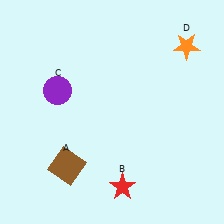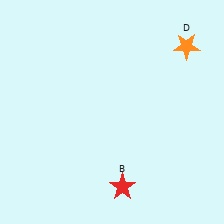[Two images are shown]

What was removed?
The purple circle (C), the brown square (A) were removed in Image 2.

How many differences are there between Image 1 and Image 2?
There are 2 differences between the two images.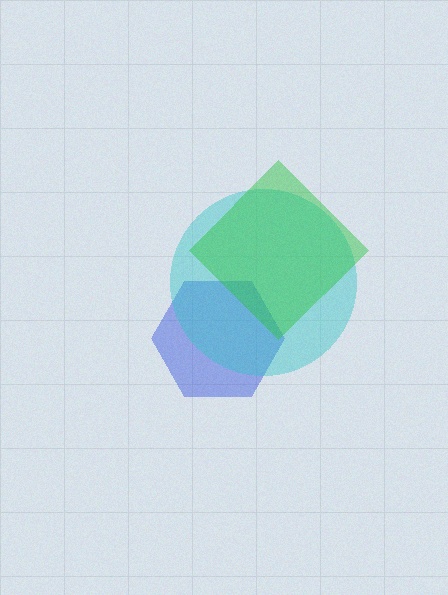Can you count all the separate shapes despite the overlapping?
Yes, there are 3 separate shapes.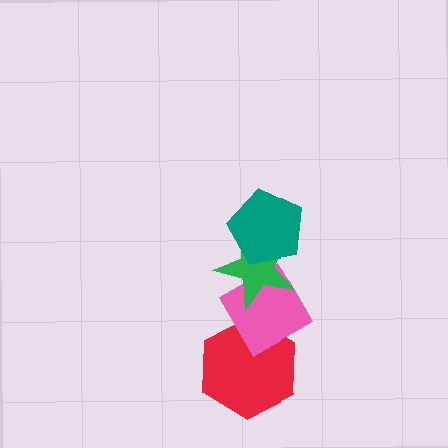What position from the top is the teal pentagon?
The teal pentagon is 1st from the top.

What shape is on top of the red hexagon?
The pink diamond is on top of the red hexagon.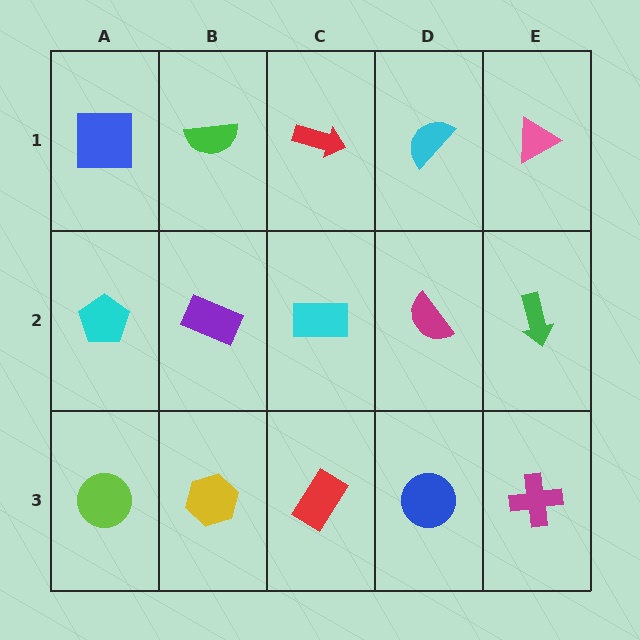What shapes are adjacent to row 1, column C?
A cyan rectangle (row 2, column C), a green semicircle (row 1, column B), a cyan semicircle (row 1, column D).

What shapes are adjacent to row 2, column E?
A pink triangle (row 1, column E), a magenta cross (row 3, column E), a magenta semicircle (row 2, column D).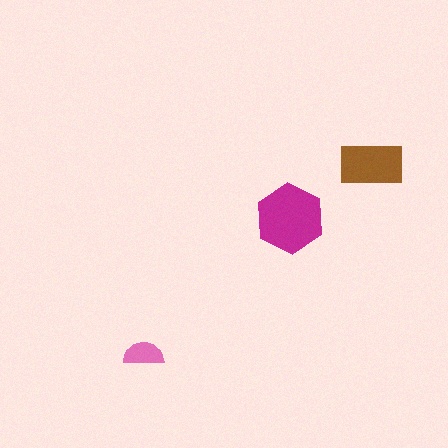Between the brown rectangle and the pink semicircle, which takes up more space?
The brown rectangle.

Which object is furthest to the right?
The brown rectangle is rightmost.